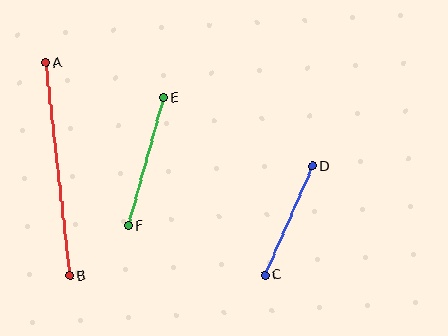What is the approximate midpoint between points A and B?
The midpoint is at approximately (58, 169) pixels.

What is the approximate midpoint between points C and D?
The midpoint is at approximately (288, 221) pixels.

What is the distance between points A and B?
The distance is approximately 214 pixels.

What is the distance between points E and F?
The distance is approximately 133 pixels.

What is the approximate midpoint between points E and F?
The midpoint is at approximately (146, 162) pixels.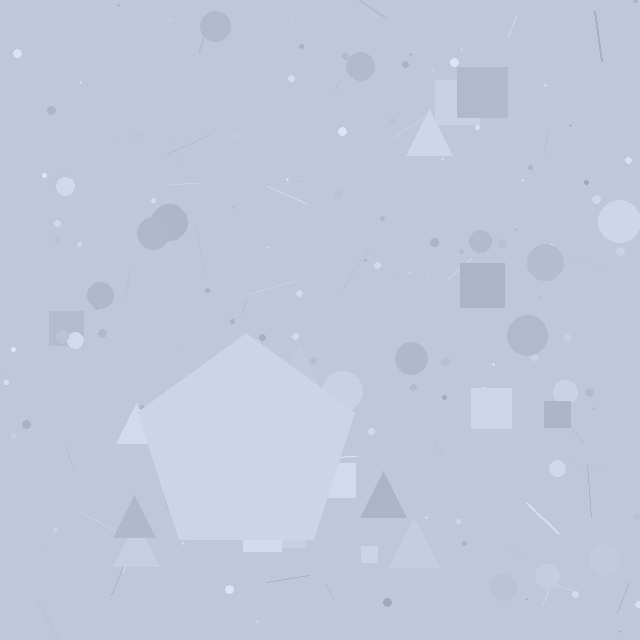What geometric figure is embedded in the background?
A pentagon is embedded in the background.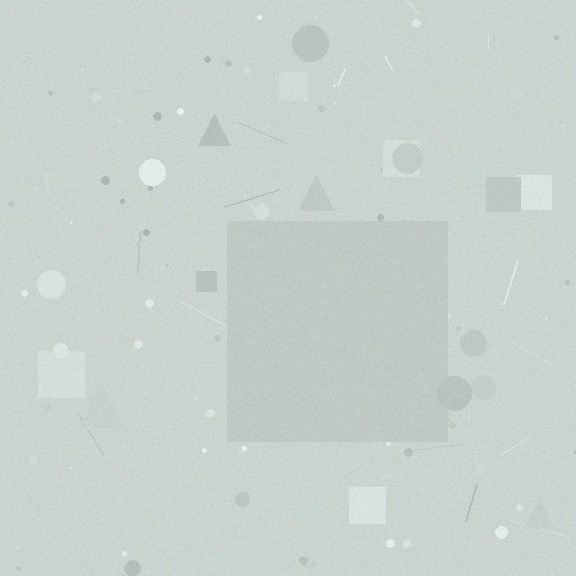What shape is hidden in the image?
A square is hidden in the image.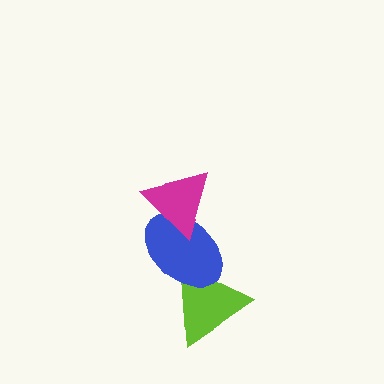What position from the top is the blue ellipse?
The blue ellipse is 2nd from the top.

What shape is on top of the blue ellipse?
The magenta triangle is on top of the blue ellipse.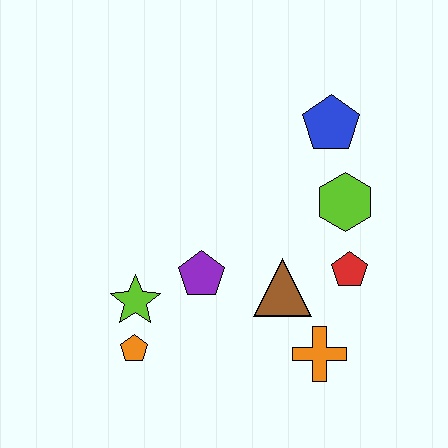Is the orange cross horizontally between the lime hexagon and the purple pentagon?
Yes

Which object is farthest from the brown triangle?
The blue pentagon is farthest from the brown triangle.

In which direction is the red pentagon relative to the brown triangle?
The red pentagon is to the right of the brown triangle.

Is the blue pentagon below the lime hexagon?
No